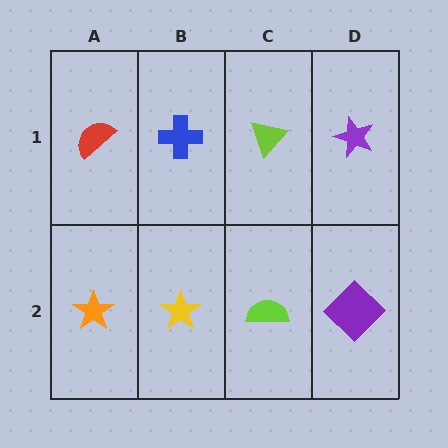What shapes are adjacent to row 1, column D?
A purple diamond (row 2, column D), a lime triangle (row 1, column C).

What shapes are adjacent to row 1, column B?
A yellow star (row 2, column B), a red semicircle (row 1, column A), a lime triangle (row 1, column C).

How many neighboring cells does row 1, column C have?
3.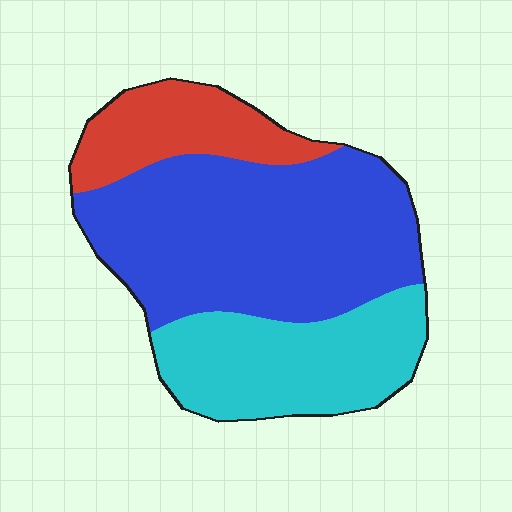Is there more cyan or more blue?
Blue.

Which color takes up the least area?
Red, at roughly 20%.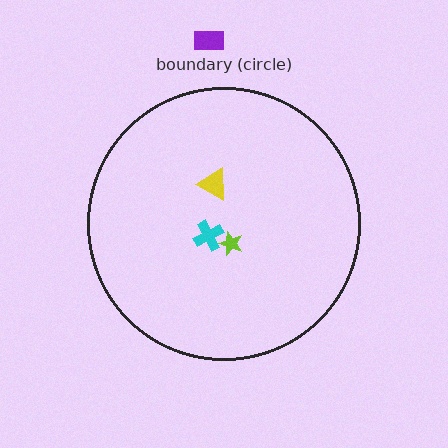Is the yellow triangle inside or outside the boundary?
Inside.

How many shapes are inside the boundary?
3 inside, 1 outside.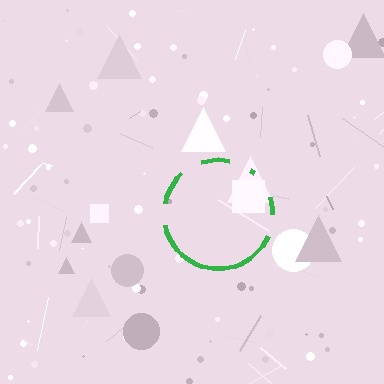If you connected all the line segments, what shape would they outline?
They would outline a circle.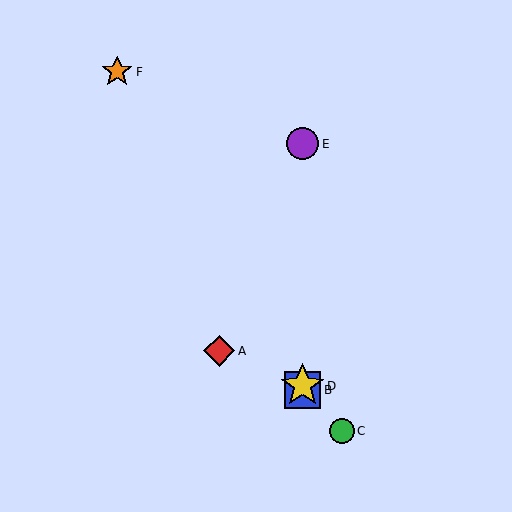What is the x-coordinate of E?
Object E is at x≈303.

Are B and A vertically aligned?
No, B is at x≈303 and A is at x≈219.